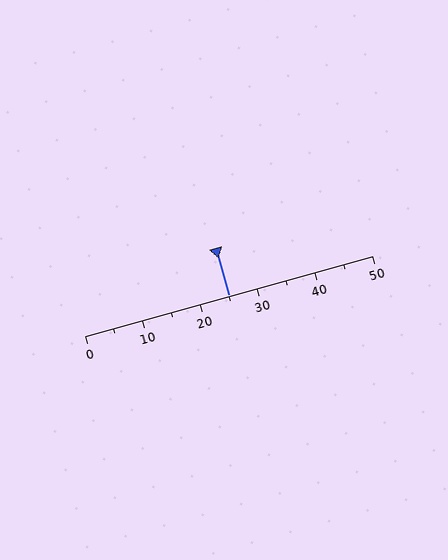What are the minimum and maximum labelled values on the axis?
The axis runs from 0 to 50.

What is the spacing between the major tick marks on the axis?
The major ticks are spaced 10 apart.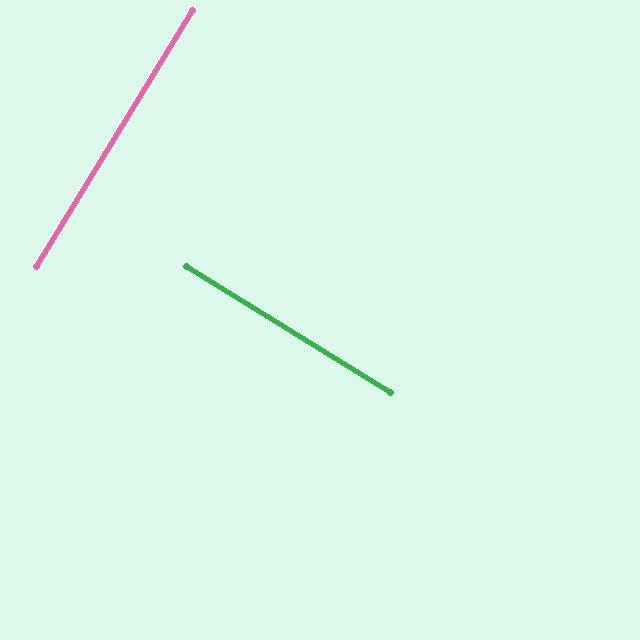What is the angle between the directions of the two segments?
Approximately 89 degrees.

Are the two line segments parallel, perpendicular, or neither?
Perpendicular — they meet at approximately 89°.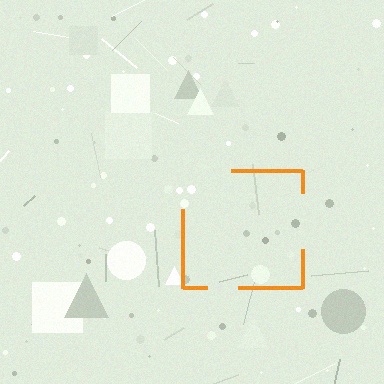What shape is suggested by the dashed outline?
The dashed outline suggests a square.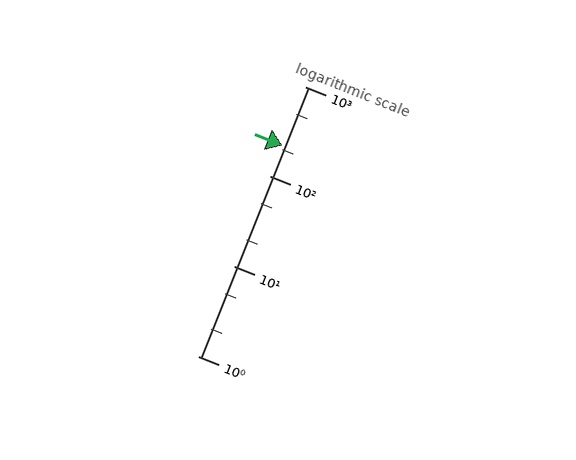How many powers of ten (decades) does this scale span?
The scale spans 3 decades, from 1 to 1000.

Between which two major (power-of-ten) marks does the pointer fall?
The pointer is between 100 and 1000.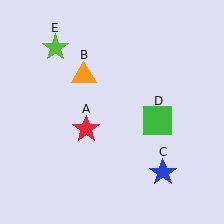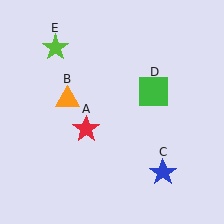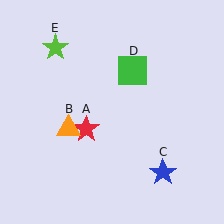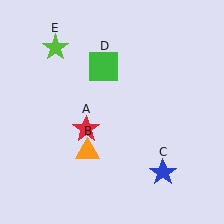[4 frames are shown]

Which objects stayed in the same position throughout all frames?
Red star (object A) and blue star (object C) and lime star (object E) remained stationary.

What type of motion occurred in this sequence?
The orange triangle (object B), green square (object D) rotated counterclockwise around the center of the scene.